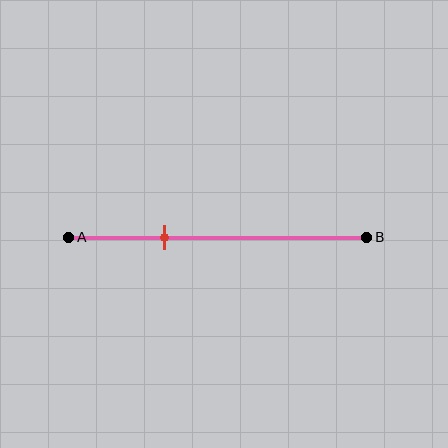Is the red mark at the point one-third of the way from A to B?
Yes, the mark is approximately at the one-third point.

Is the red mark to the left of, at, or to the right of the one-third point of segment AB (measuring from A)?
The red mark is approximately at the one-third point of segment AB.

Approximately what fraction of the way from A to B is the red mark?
The red mark is approximately 30% of the way from A to B.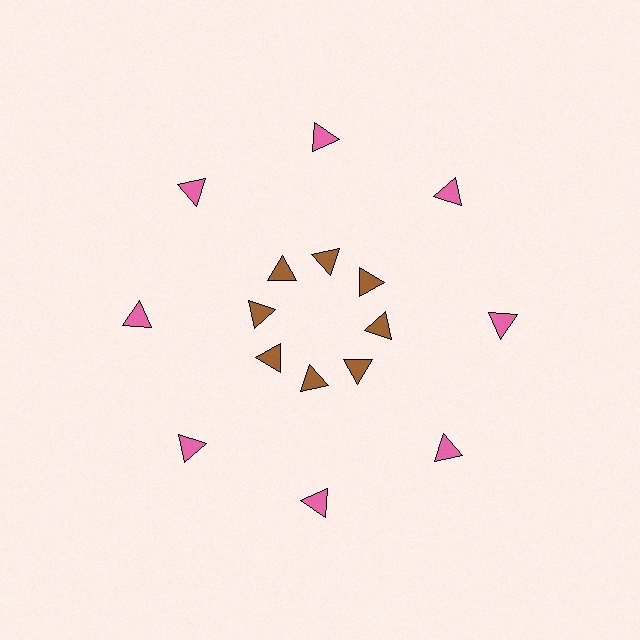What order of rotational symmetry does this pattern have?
This pattern has 8-fold rotational symmetry.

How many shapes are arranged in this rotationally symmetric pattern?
There are 16 shapes, arranged in 8 groups of 2.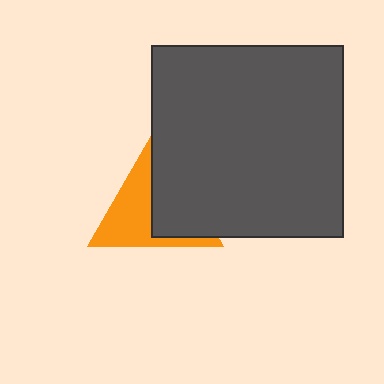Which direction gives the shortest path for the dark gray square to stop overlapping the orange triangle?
Moving right gives the shortest separation.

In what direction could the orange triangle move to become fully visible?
The orange triangle could move left. That would shift it out from behind the dark gray square entirely.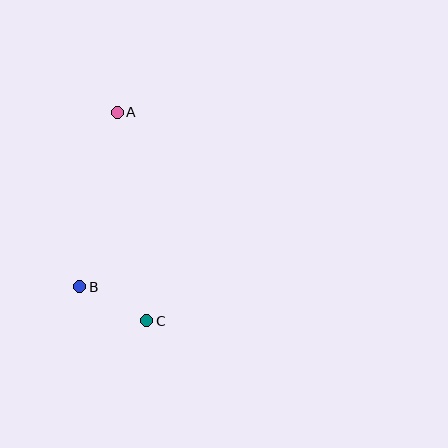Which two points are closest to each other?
Points B and C are closest to each other.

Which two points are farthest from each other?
Points A and C are farthest from each other.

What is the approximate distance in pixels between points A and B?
The distance between A and B is approximately 178 pixels.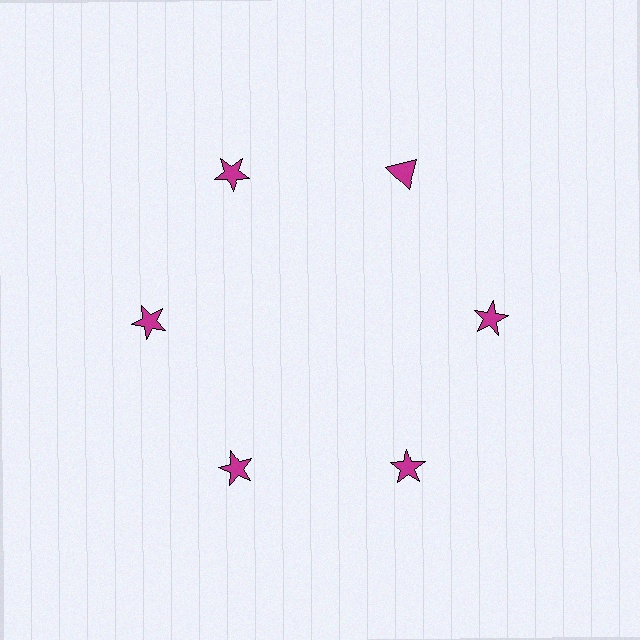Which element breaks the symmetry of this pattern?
The magenta triangle at roughly the 1 o'clock position breaks the symmetry. All other shapes are magenta stars.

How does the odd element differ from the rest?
It has a different shape: triangle instead of star.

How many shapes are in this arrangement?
There are 6 shapes arranged in a ring pattern.